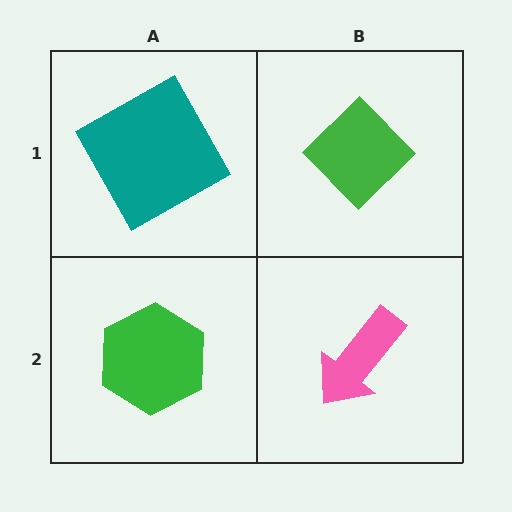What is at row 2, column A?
A green hexagon.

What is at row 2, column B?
A pink arrow.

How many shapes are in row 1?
2 shapes.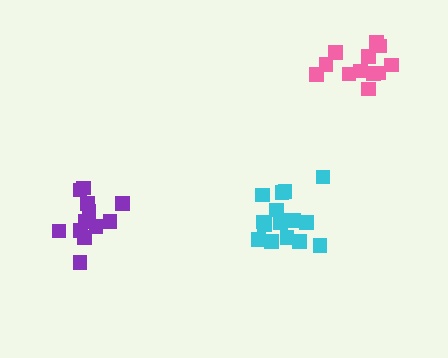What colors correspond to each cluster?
The clusters are colored: purple, cyan, pink.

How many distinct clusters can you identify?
There are 3 distinct clusters.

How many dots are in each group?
Group 1: 12 dots, Group 2: 16 dots, Group 3: 12 dots (40 total).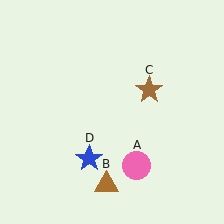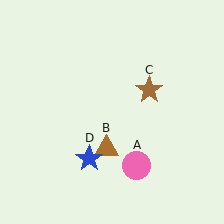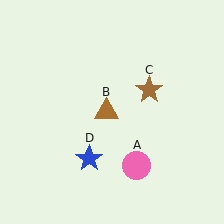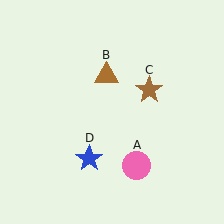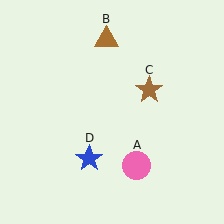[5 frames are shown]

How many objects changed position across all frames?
1 object changed position: brown triangle (object B).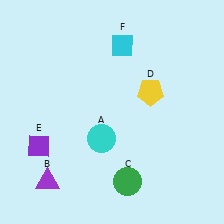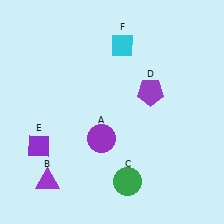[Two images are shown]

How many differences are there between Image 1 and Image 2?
There are 2 differences between the two images.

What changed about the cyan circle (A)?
In Image 1, A is cyan. In Image 2, it changed to purple.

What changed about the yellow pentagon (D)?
In Image 1, D is yellow. In Image 2, it changed to purple.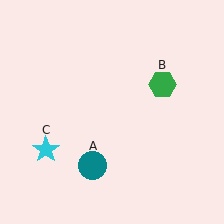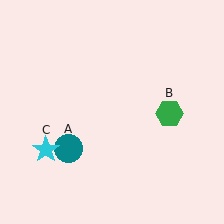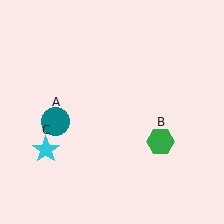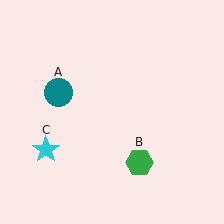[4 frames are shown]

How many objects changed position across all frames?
2 objects changed position: teal circle (object A), green hexagon (object B).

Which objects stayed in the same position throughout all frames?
Cyan star (object C) remained stationary.